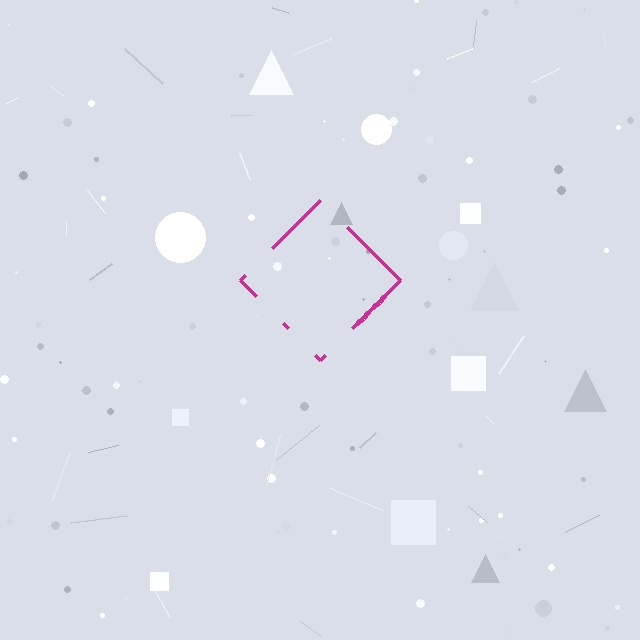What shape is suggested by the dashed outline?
The dashed outline suggests a diamond.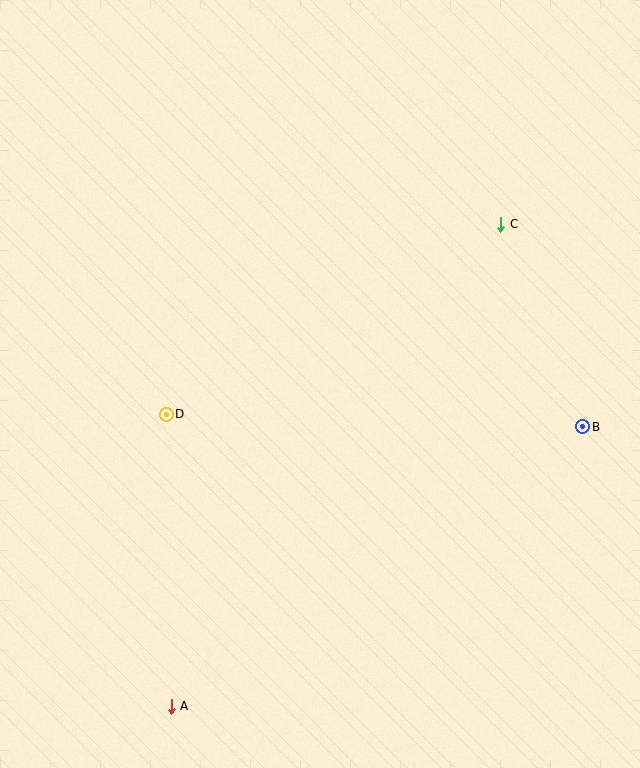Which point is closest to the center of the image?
Point D at (166, 414) is closest to the center.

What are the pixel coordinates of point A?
Point A is at (171, 706).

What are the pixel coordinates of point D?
Point D is at (166, 414).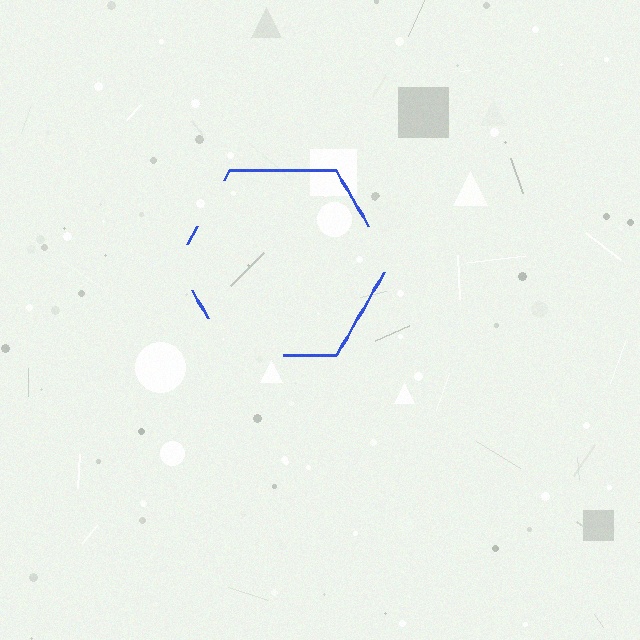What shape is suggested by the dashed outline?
The dashed outline suggests a hexagon.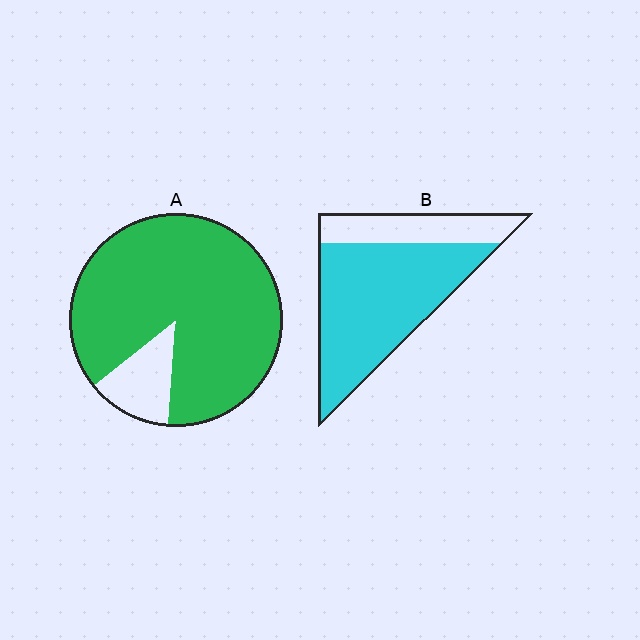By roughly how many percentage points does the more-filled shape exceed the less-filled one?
By roughly 15 percentage points (A over B).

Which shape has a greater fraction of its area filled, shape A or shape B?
Shape A.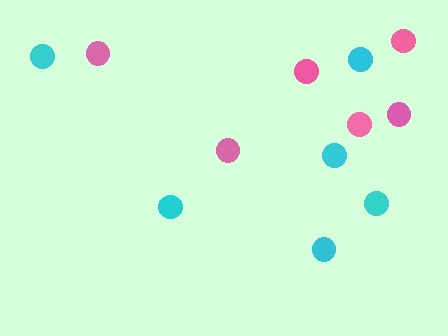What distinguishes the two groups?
There are 2 groups: one group of cyan circles (6) and one group of pink circles (6).